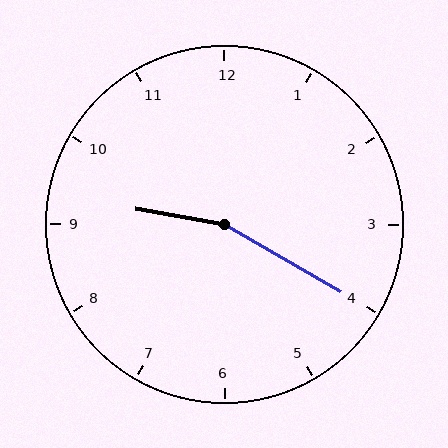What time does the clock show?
9:20.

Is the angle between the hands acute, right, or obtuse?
It is obtuse.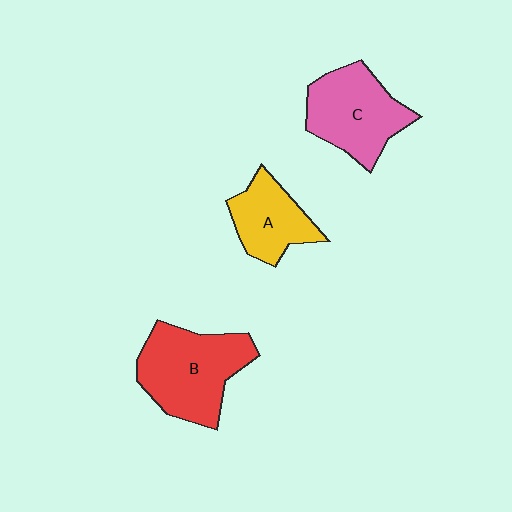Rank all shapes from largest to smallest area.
From largest to smallest: B (red), C (pink), A (yellow).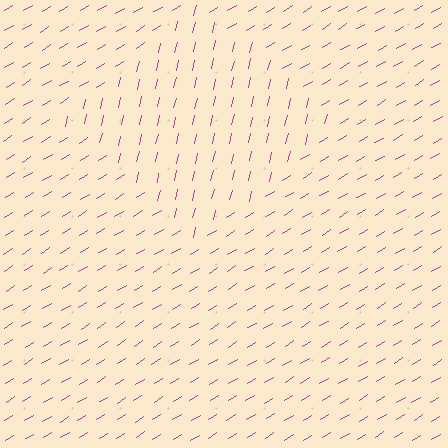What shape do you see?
I see a diamond.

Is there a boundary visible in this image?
Yes, there is a texture boundary formed by a change in line orientation.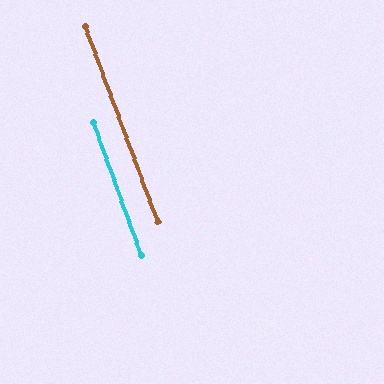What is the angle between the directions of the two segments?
Approximately 1 degree.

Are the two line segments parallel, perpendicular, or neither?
Parallel — their directions differ by only 0.7°.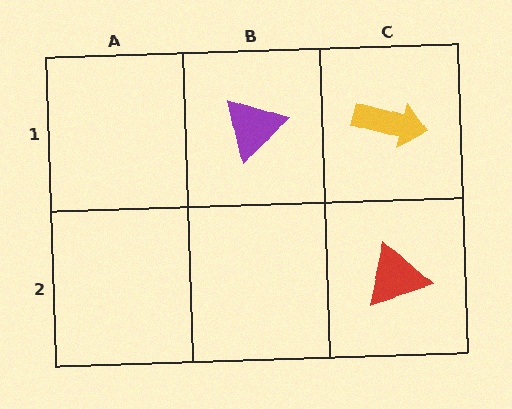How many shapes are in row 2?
1 shape.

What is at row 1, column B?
A purple triangle.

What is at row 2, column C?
A red triangle.